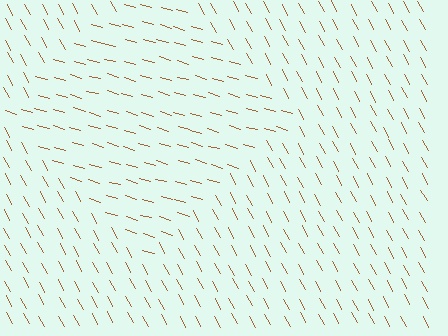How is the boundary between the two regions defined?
The boundary is defined purely by a change in line orientation (approximately 45 degrees difference). All lines are the same color and thickness.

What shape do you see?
I see a diamond.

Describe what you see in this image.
The image is filled with small brown line segments. A diamond region in the image has lines oriented differently from the surrounding lines, creating a visible texture boundary.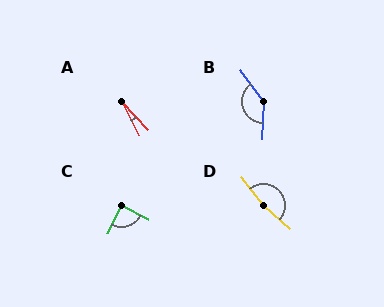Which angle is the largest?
D, at approximately 169 degrees.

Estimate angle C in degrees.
Approximately 90 degrees.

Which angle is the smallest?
A, at approximately 16 degrees.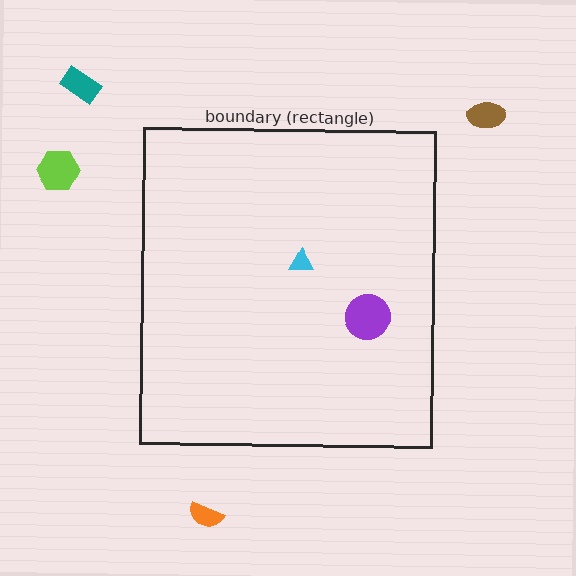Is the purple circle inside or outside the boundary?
Inside.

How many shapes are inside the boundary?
2 inside, 4 outside.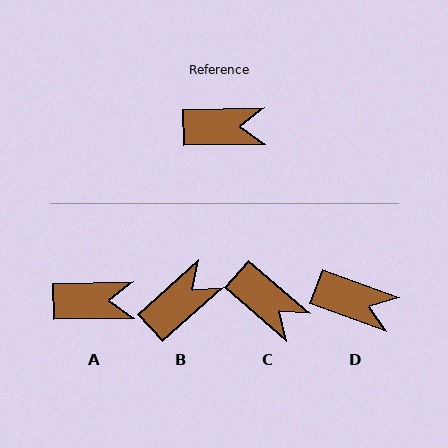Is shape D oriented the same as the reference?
No, it is off by about 22 degrees.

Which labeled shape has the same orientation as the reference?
A.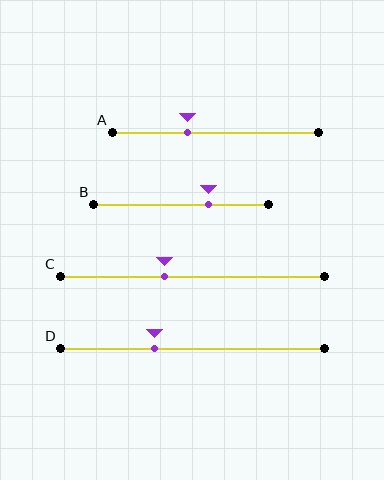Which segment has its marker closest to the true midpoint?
Segment C has its marker closest to the true midpoint.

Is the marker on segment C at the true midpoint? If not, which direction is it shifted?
No, the marker on segment C is shifted to the left by about 10% of the segment length.